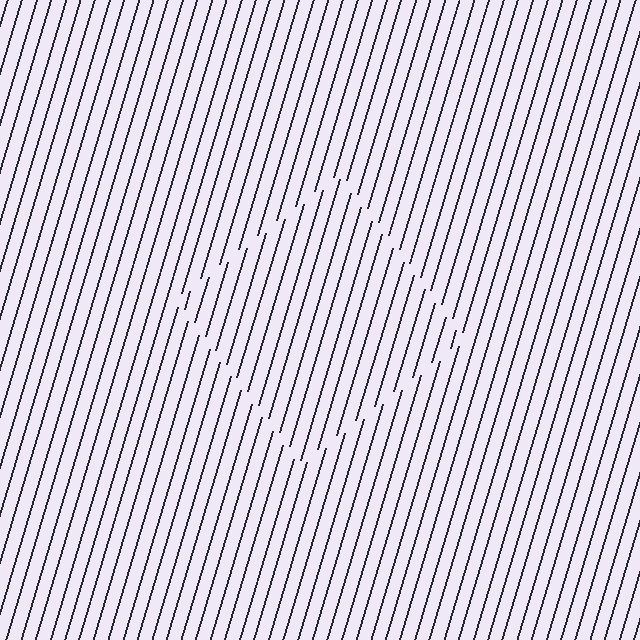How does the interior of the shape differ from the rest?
The interior of the shape contains the same grating, shifted by half a period — the contour is defined by the phase discontinuity where line-ends from the inner and outer gratings abut.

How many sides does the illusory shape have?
4 sides — the line-ends trace a square.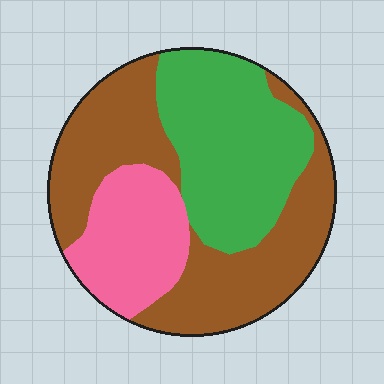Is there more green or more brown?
Brown.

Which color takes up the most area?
Brown, at roughly 45%.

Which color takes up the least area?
Pink, at roughly 20%.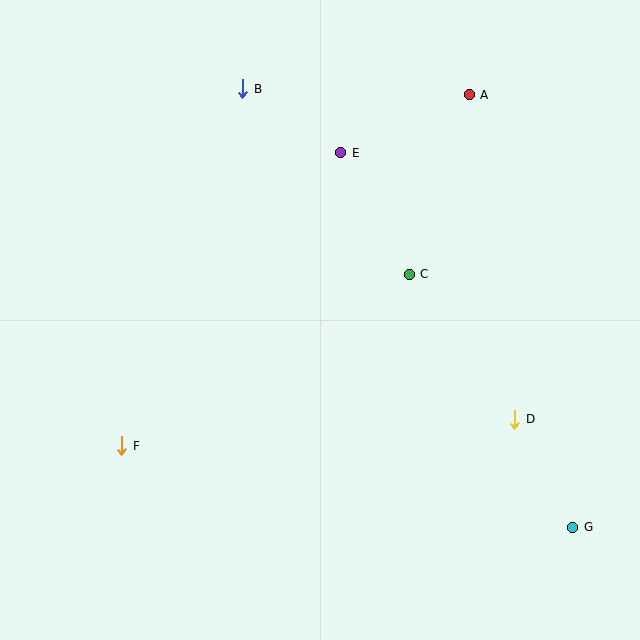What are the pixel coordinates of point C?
Point C is at (409, 274).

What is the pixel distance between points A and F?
The distance between A and F is 494 pixels.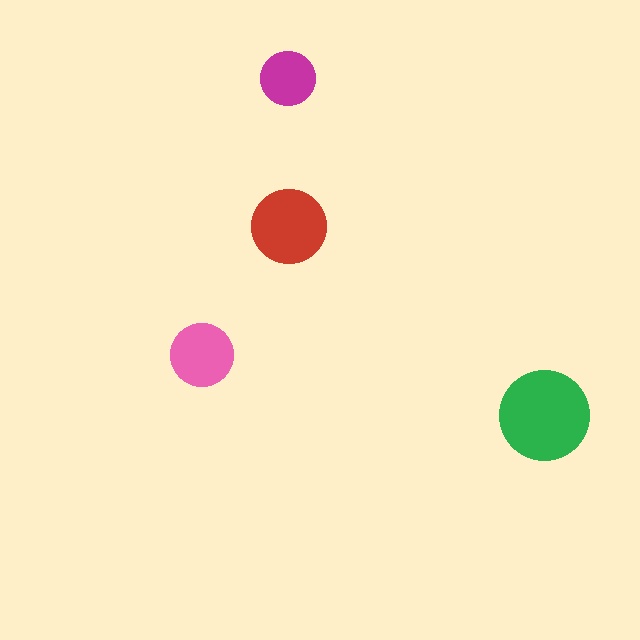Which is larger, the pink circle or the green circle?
The green one.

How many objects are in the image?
There are 4 objects in the image.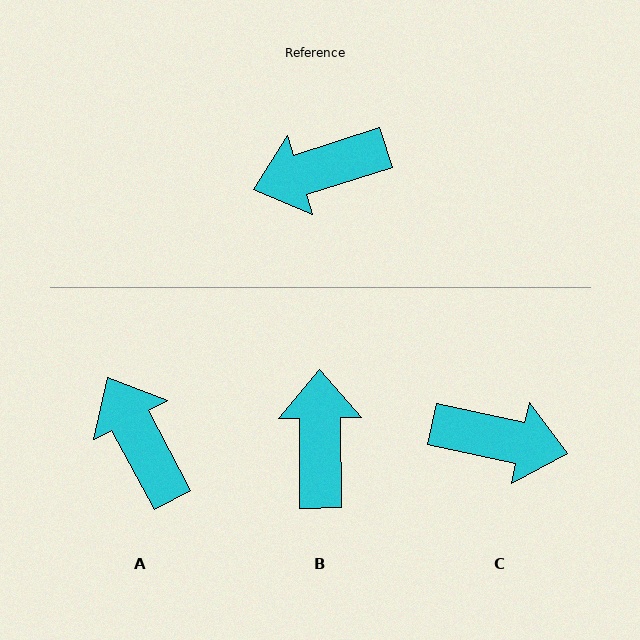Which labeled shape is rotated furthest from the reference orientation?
C, about 150 degrees away.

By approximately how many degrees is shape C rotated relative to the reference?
Approximately 150 degrees counter-clockwise.